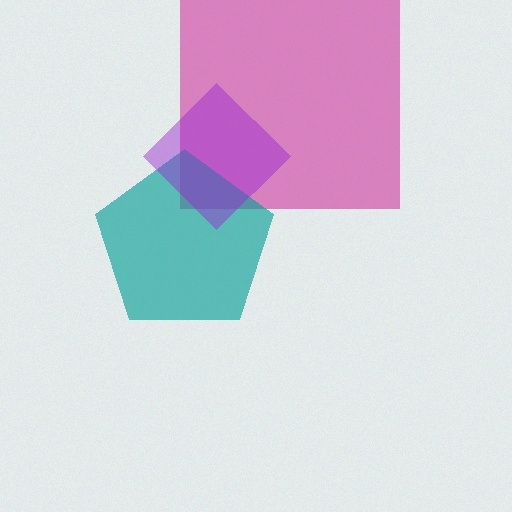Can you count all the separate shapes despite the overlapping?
Yes, there are 3 separate shapes.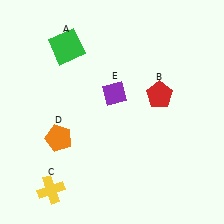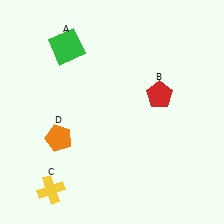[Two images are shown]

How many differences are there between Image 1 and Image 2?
There is 1 difference between the two images.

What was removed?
The purple diamond (E) was removed in Image 2.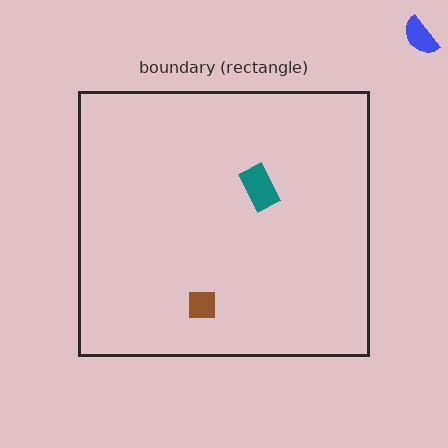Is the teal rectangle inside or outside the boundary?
Inside.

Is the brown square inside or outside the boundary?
Inside.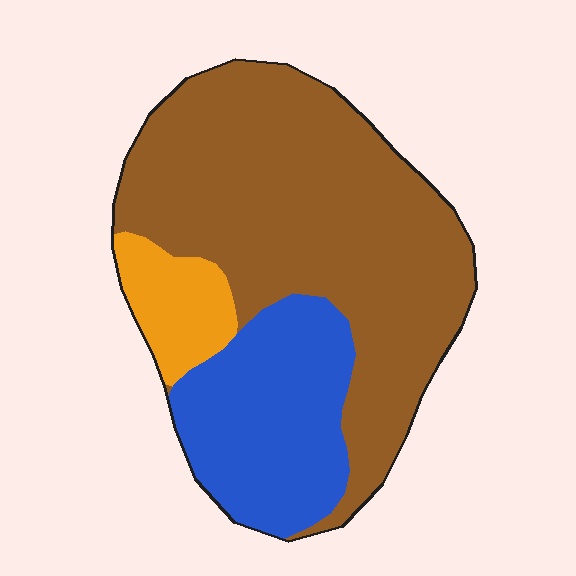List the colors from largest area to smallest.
From largest to smallest: brown, blue, orange.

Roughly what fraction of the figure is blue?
Blue takes up about one quarter (1/4) of the figure.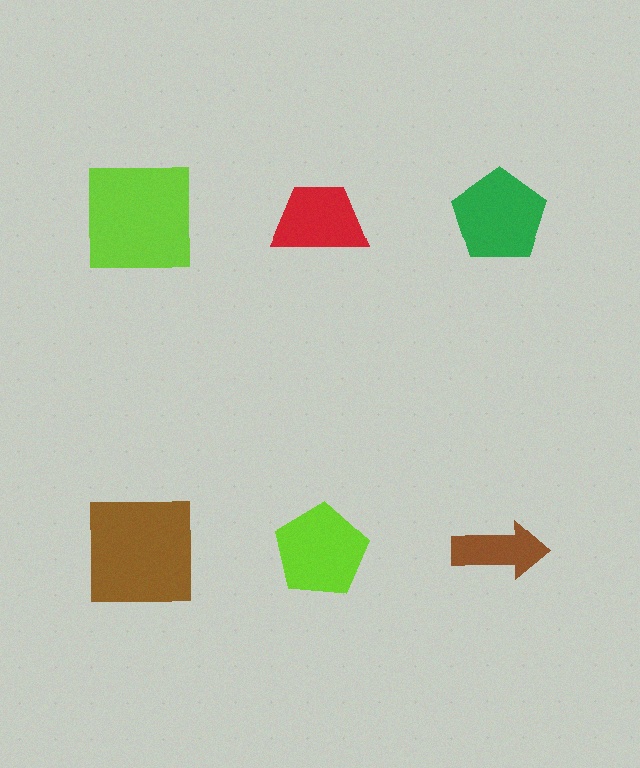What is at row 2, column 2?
A lime pentagon.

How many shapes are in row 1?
3 shapes.